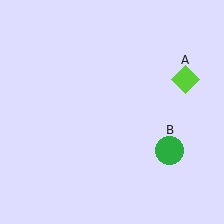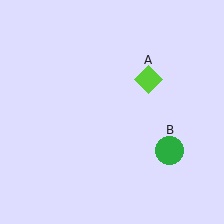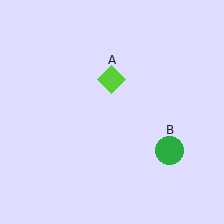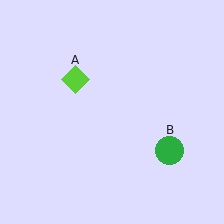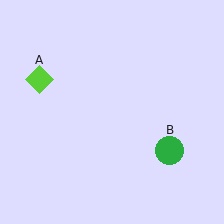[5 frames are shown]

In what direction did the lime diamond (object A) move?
The lime diamond (object A) moved left.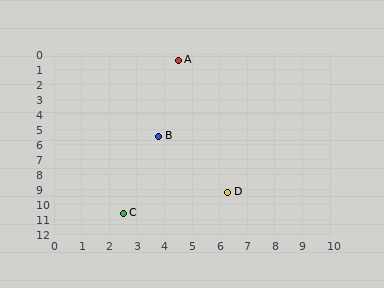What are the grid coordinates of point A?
Point A is at approximately (4.5, 0.4).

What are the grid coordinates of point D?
Point D is at approximately (6.3, 9.2).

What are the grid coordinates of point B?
Point B is at approximately (3.8, 5.5).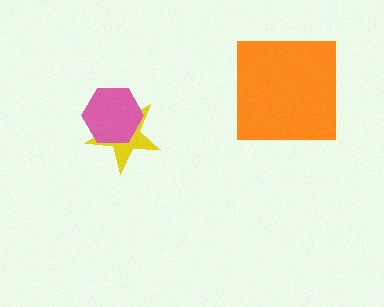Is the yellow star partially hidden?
Yes, it is partially covered by another shape.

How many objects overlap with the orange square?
0 objects overlap with the orange square.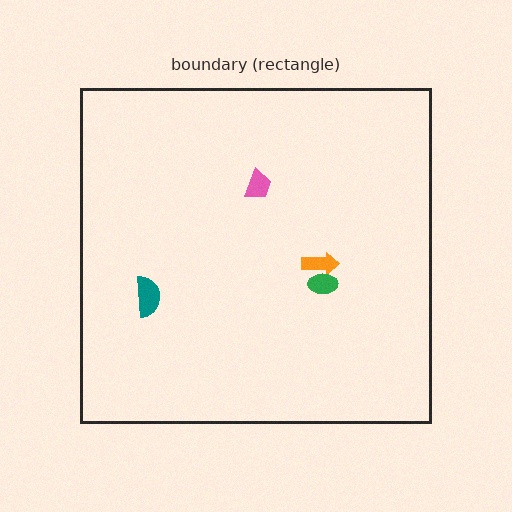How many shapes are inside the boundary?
4 inside, 0 outside.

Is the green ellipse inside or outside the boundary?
Inside.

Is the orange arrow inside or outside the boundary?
Inside.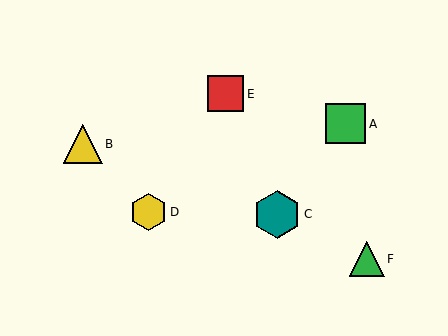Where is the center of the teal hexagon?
The center of the teal hexagon is at (277, 214).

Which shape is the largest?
The teal hexagon (labeled C) is the largest.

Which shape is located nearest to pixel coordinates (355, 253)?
The green triangle (labeled F) at (367, 259) is nearest to that location.